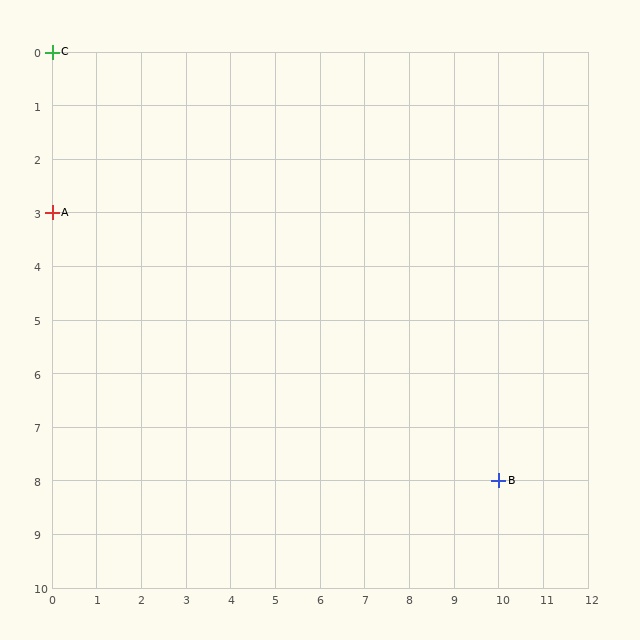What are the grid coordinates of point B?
Point B is at grid coordinates (10, 8).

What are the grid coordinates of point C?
Point C is at grid coordinates (0, 0).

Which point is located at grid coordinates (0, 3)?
Point A is at (0, 3).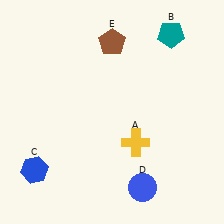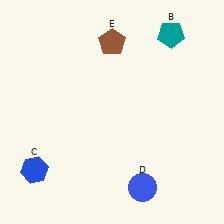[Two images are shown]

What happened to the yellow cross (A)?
The yellow cross (A) was removed in Image 2. It was in the bottom-right area of Image 1.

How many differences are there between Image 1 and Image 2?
There is 1 difference between the two images.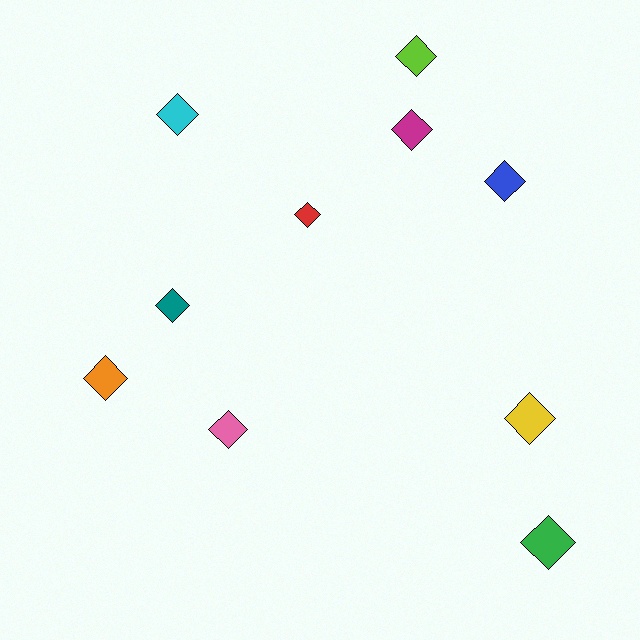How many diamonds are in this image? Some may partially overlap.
There are 10 diamonds.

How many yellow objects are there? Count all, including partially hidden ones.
There is 1 yellow object.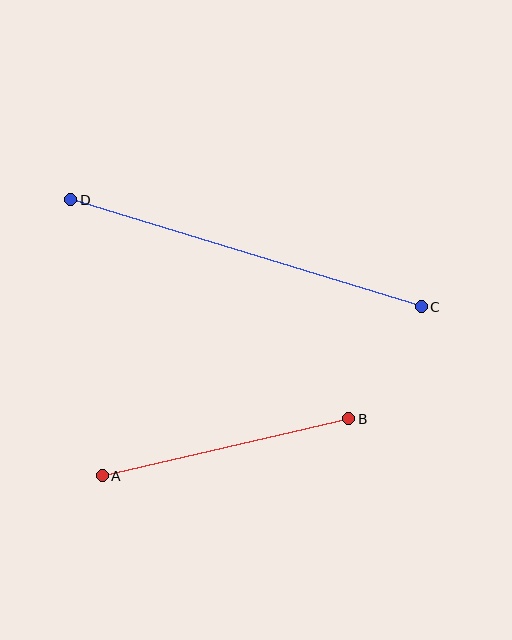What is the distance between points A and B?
The distance is approximately 253 pixels.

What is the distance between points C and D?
The distance is approximately 367 pixels.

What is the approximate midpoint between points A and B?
The midpoint is at approximately (225, 447) pixels.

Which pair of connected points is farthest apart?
Points C and D are farthest apart.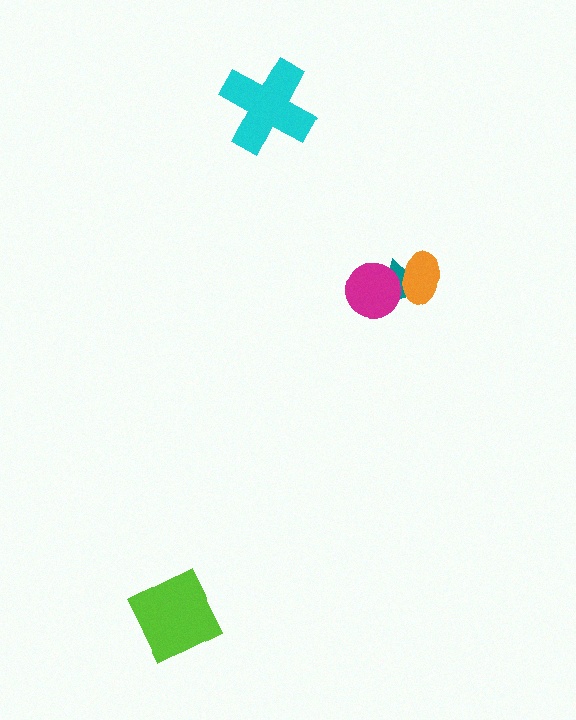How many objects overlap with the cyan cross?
0 objects overlap with the cyan cross.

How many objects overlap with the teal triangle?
2 objects overlap with the teal triangle.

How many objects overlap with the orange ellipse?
1 object overlaps with the orange ellipse.